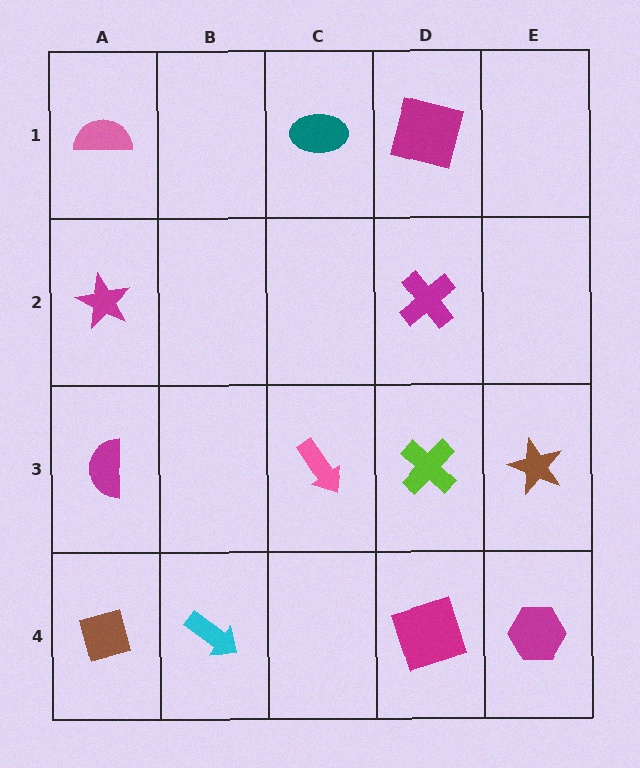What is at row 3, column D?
A lime cross.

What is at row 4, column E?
A magenta hexagon.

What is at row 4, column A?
A brown square.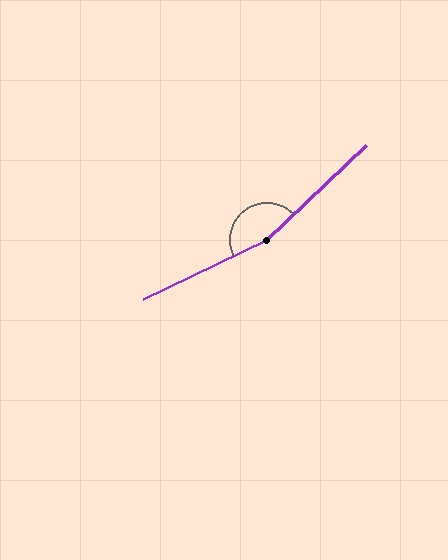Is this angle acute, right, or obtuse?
It is obtuse.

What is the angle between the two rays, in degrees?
Approximately 162 degrees.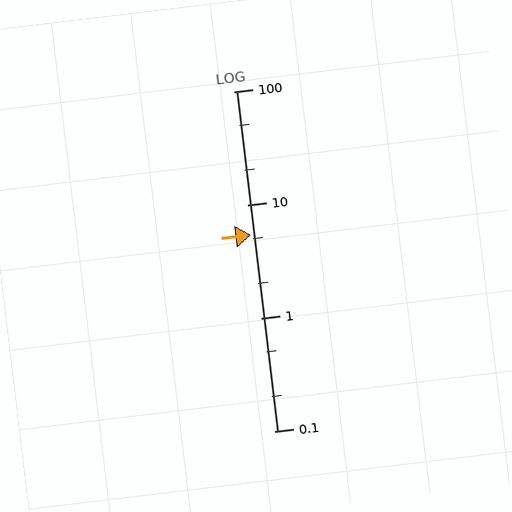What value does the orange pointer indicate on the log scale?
The pointer indicates approximately 5.4.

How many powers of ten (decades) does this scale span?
The scale spans 3 decades, from 0.1 to 100.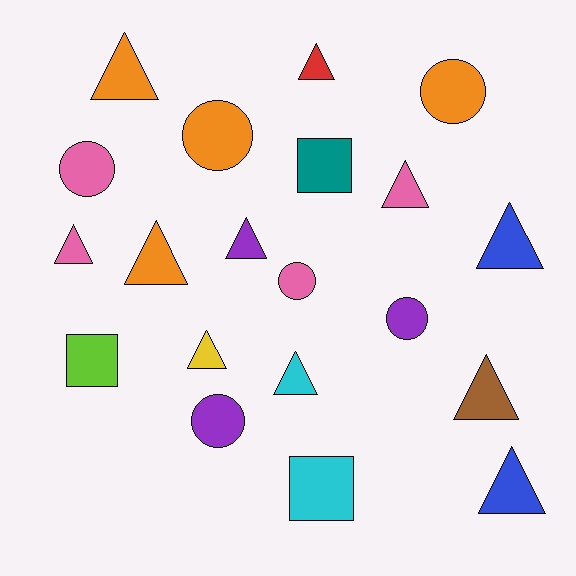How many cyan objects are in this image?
There are 2 cyan objects.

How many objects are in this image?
There are 20 objects.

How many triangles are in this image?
There are 11 triangles.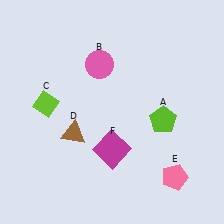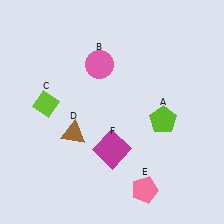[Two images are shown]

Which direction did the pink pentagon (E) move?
The pink pentagon (E) moved left.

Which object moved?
The pink pentagon (E) moved left.